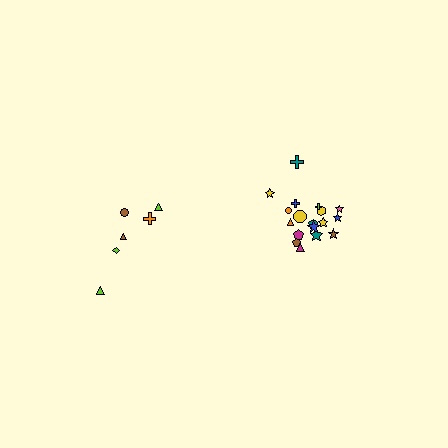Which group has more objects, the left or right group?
The right group.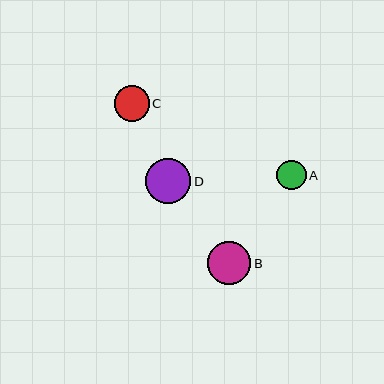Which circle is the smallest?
Circle A is the smallest with a size of approximately 29 pixels.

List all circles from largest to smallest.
From largest to smallest: D, B, C, A.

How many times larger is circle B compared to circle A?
Circle B is approximately 1.5 times the size of circle A.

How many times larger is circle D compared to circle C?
Circle D is approximately 1.3 times the size of circle C.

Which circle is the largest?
Circle D is the largest with a size of approximately 45 pixels.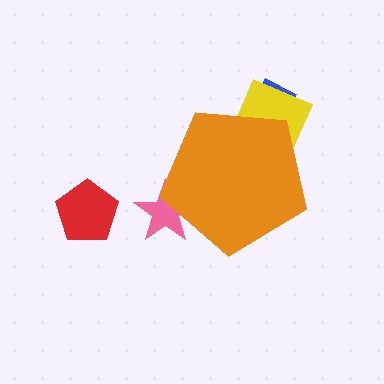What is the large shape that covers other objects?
An orange pentagon.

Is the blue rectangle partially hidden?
Yes, the blue rectangle is partially hidden behind the orange pentagon.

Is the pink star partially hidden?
Yes, the pink star is partially hidden behind the orange pentagon.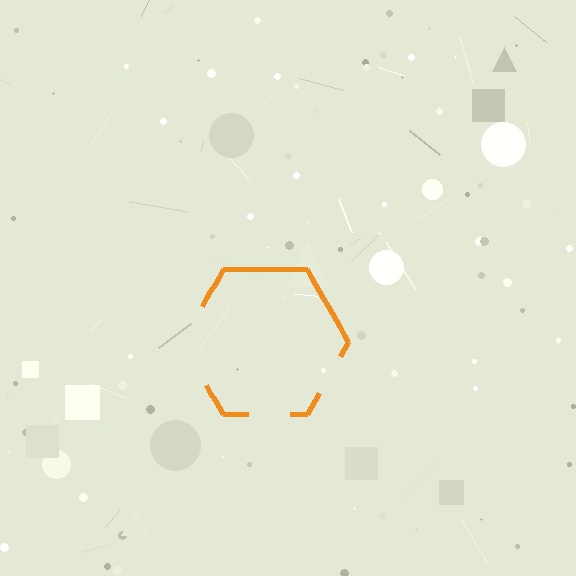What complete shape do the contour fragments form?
The contour fragments form a hexagon.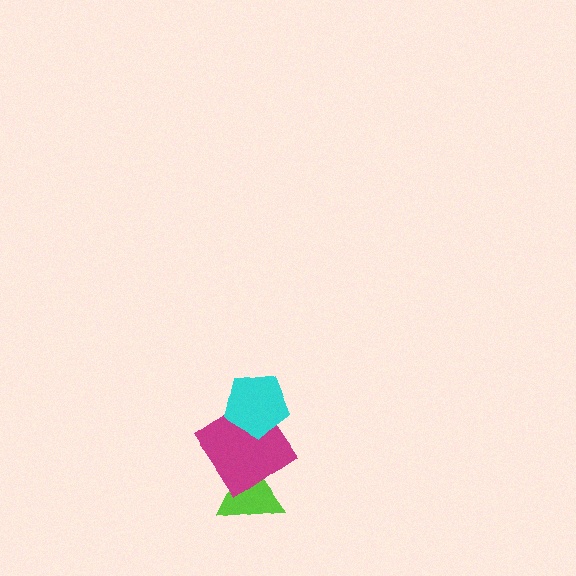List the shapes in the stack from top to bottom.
From top to bottom: the cyan pentagon, the magenta diamond, the lime triangle.